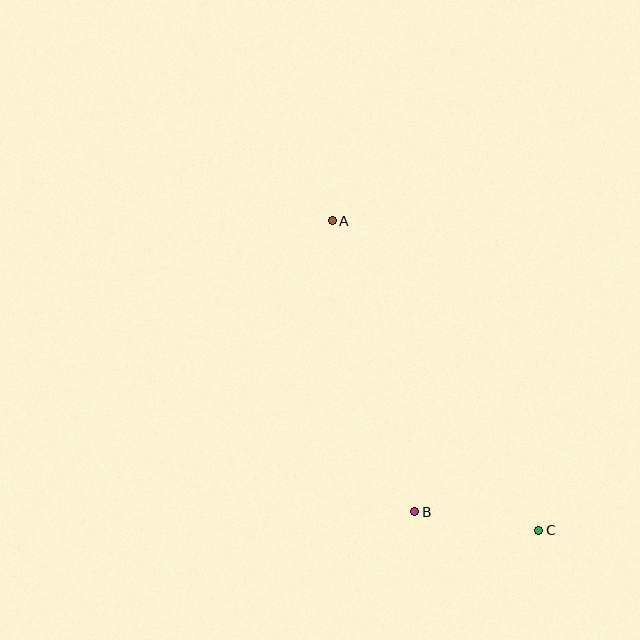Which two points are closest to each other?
Points B and C are closest to each other.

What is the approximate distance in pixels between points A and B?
The distance between A and B is approximately 302 pixels.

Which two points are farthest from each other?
Points A and C are farthest from each other.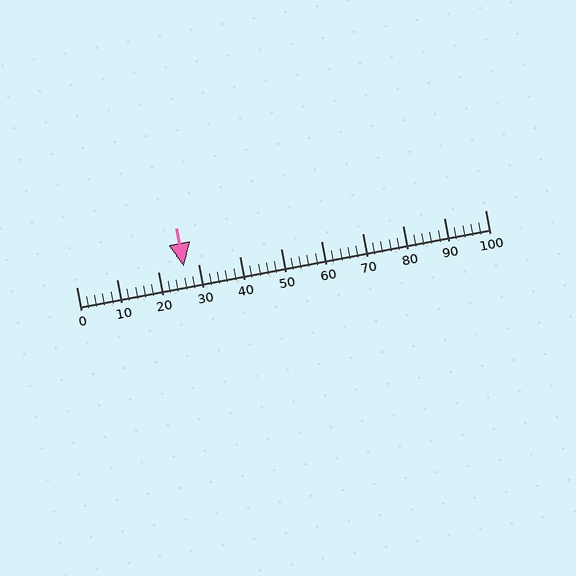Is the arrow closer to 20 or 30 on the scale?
The arrow is closer to 30.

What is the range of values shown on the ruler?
The ruler shows values from 0 to 100.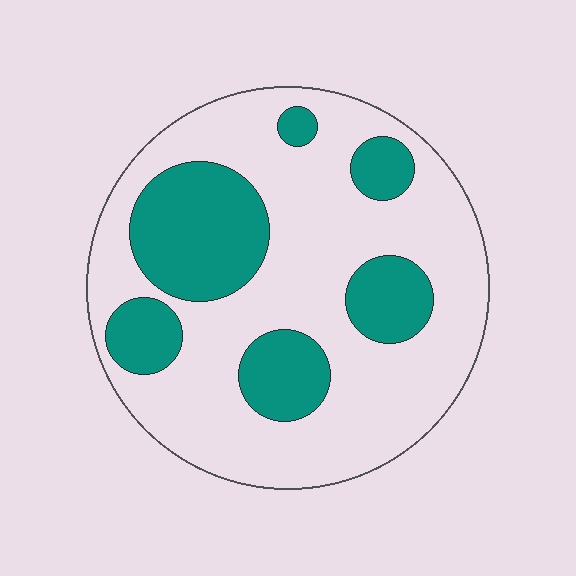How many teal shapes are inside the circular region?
6.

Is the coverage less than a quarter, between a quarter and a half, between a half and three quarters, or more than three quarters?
Between a quarter and a half.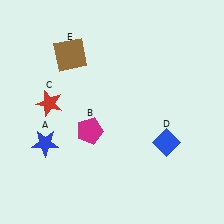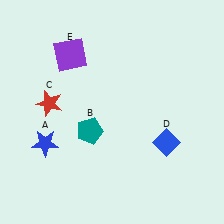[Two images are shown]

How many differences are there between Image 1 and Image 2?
There are 2 differences between the two images.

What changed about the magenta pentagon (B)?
In Image 1, B is magenta. In Image 2, it changed to teal.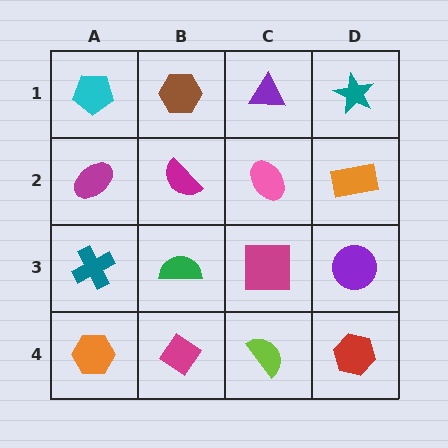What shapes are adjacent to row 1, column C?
A pink ellipse (row 2, column C), a brown hexagon (row 1, column B), a teal star (row 1, column D).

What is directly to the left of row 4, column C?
A magenta diamond.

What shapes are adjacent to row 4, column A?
A teal cross (row 3, column A), a magenta diamond (row 4, column B).